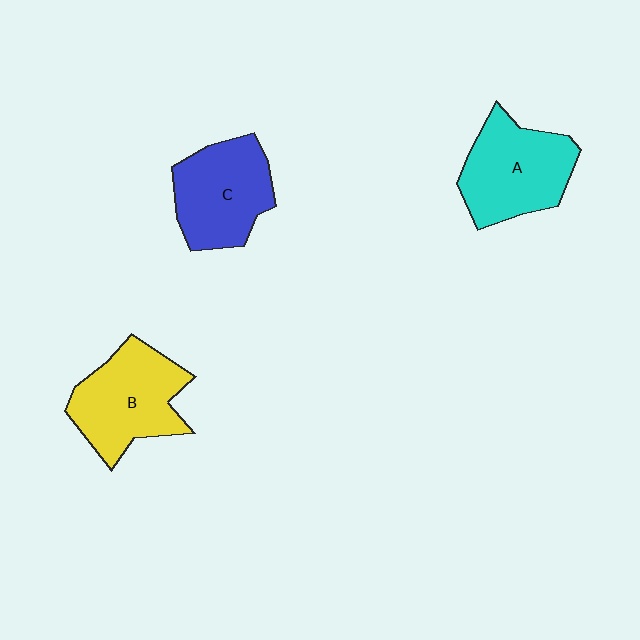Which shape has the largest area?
Shape B (yellow).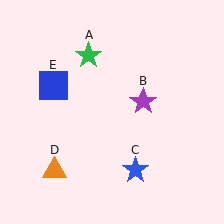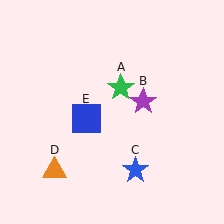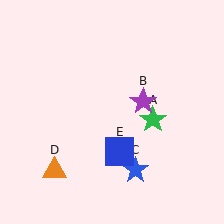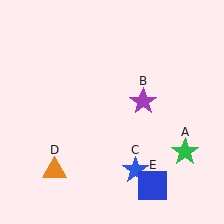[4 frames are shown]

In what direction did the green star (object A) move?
The green star (object A) moved down and to the right.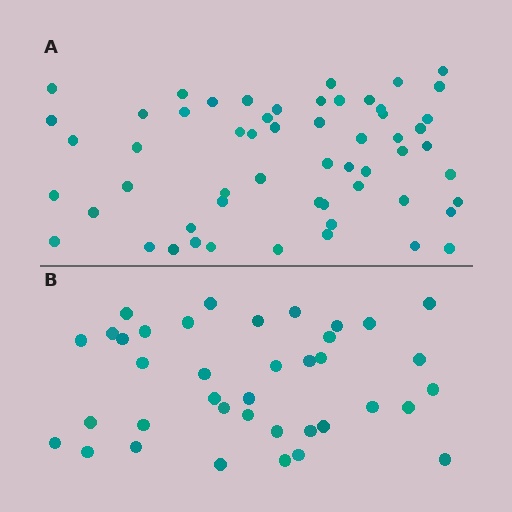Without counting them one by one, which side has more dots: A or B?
Region A (the top region) has more dots.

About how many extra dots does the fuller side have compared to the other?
Region A has approximately 20 more dots than region B.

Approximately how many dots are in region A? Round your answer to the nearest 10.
About 60 dots. (The exact count is 57, which rounds to 60.)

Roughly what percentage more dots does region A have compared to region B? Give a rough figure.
About 50% more.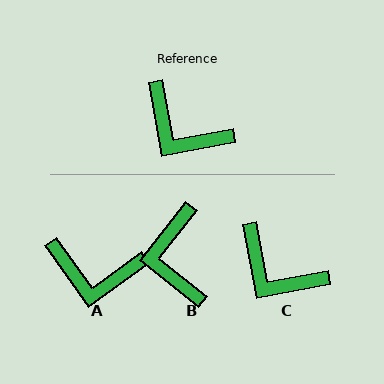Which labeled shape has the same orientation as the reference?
C.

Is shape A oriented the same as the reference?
No, it is off by about 25 degrees.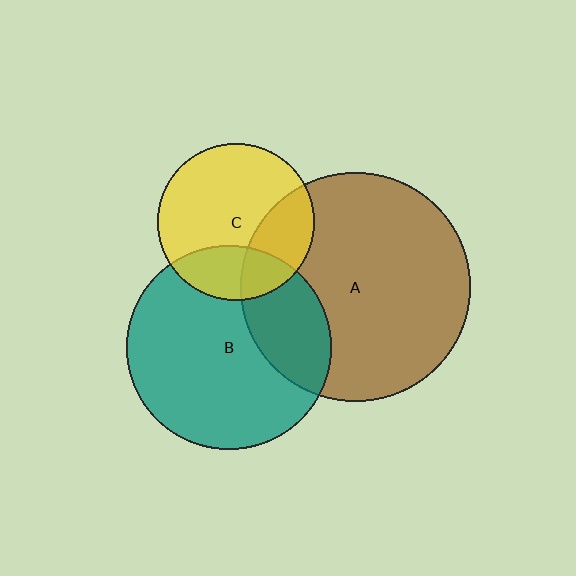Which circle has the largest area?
Circle A (brown).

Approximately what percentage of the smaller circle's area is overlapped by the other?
Approximately 25%.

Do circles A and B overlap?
Yes.